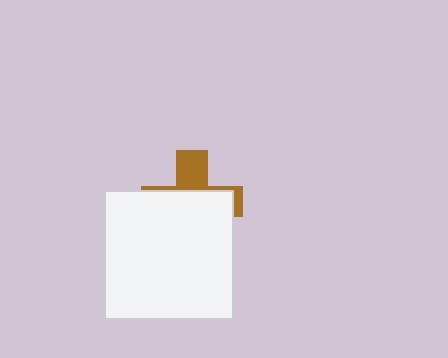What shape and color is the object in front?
The object in front is a white square.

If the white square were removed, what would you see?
You would see the complete brown cross.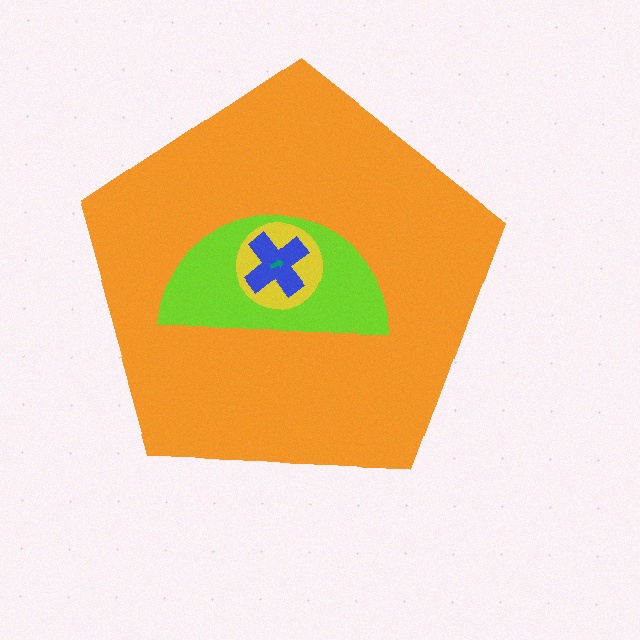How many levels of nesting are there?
5.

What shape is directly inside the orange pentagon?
The lime semicircle.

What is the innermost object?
The teal arrow.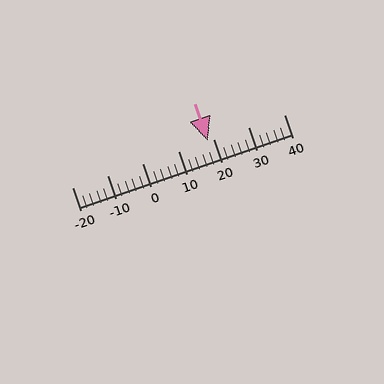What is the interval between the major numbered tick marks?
The major tick marks are spaced 10 units apart.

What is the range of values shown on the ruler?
The ruler shows values from -20 to 40.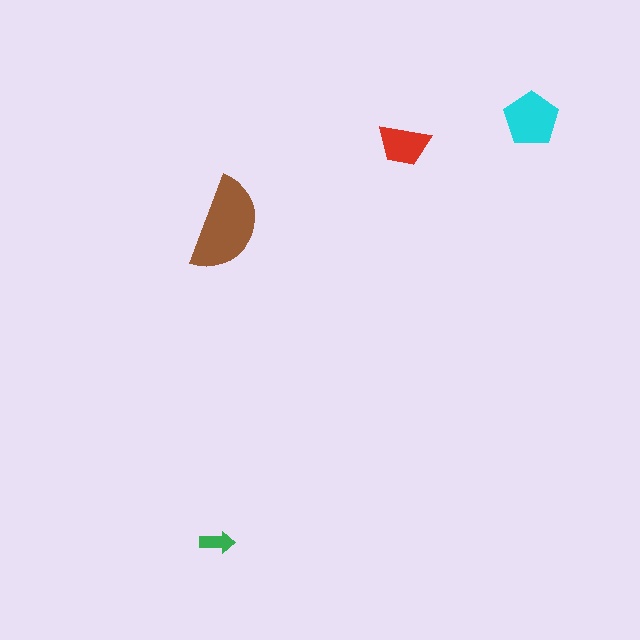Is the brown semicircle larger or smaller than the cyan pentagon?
Larger.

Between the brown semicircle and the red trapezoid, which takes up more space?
The brown semicircle.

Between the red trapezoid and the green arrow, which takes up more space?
The red trapezoid.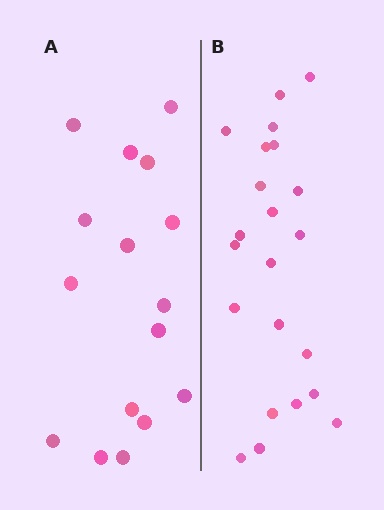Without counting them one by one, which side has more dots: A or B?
Region B (the right region) has more dots.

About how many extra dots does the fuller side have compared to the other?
Region B has about 6 more dots than region A.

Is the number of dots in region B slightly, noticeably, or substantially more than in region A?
Region B has noticeably more, but not dramatically so. The ratio is roughly 1.4 to 1.